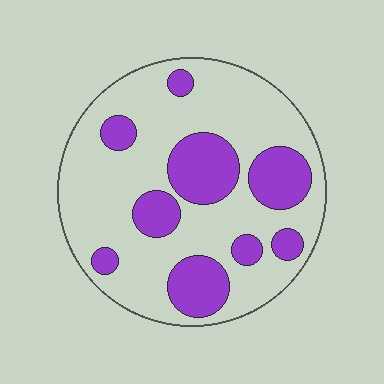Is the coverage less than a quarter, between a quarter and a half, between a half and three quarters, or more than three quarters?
Between a quarter and a half.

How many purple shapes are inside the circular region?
9.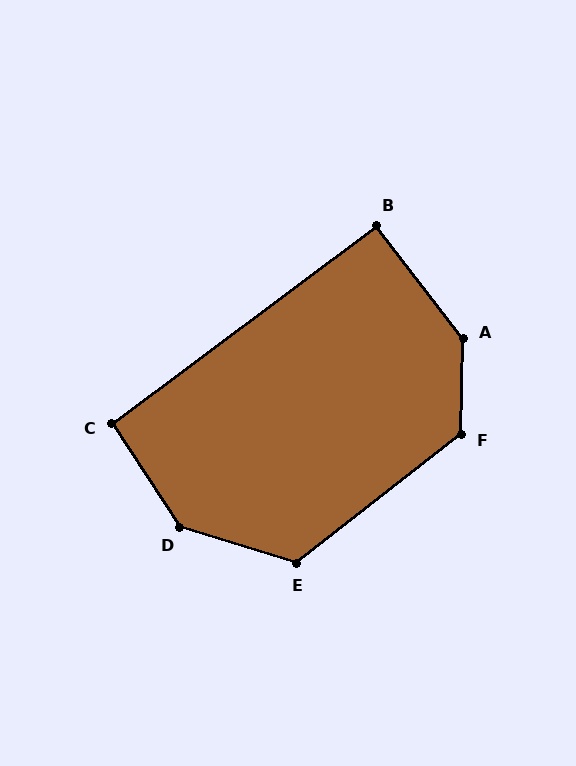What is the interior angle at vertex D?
Approximately 140 degrees (obtuse).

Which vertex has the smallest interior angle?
B, at approximately 91 degrees.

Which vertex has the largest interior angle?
A, at approximately 141 degrees.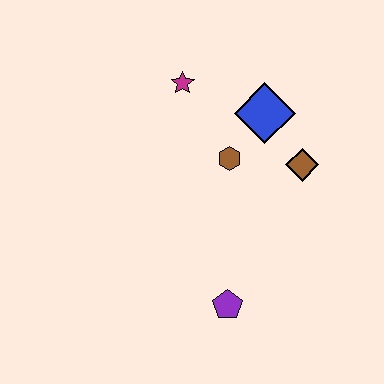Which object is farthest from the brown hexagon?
The purple pentagon is farthest from the brown hexagon.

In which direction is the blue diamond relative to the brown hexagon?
The blue diamond is above the brown hexagon.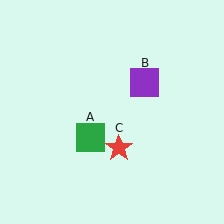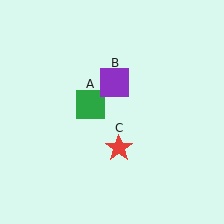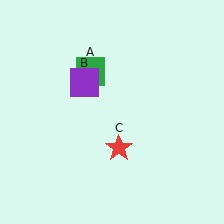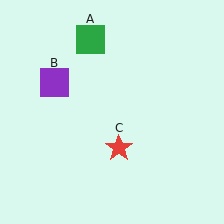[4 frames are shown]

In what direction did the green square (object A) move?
The green square (object A) moved up.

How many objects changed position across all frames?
2 objects changed position: green square (object A), purple square (object B).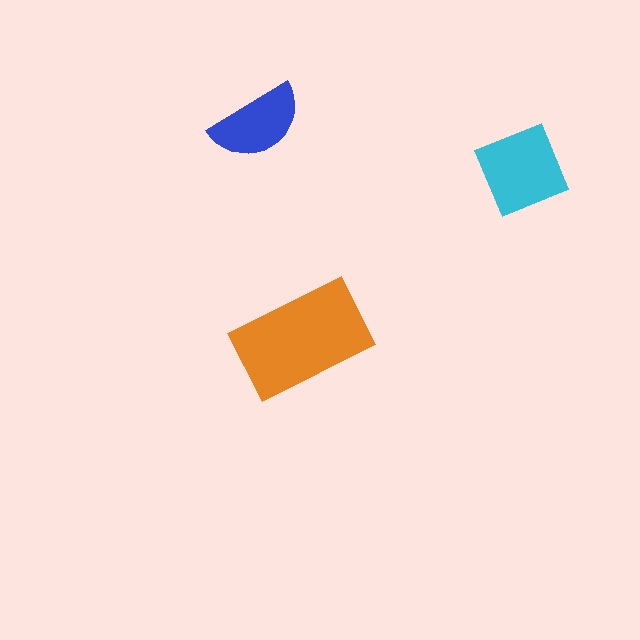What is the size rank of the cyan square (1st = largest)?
2nd.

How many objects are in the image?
There are 3 objects in the image.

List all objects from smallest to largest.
The blue semicircle, the cyan square, the orange rectangle.